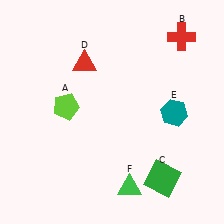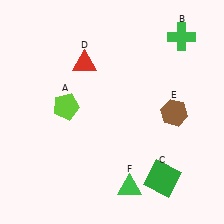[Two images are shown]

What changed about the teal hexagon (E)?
In Image 1, E is teal. In Image 2, it changed to brown.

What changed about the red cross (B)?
In Image 1, B is red. In Image 2, it changed to green.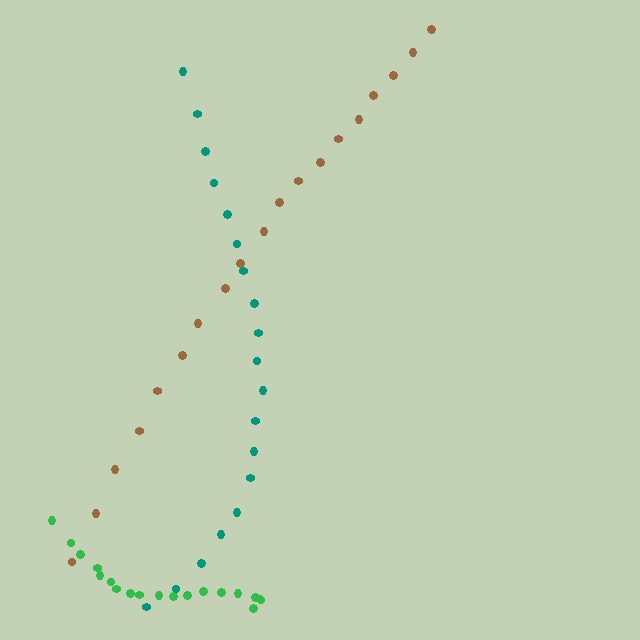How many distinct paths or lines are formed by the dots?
There are 3 distinct paths.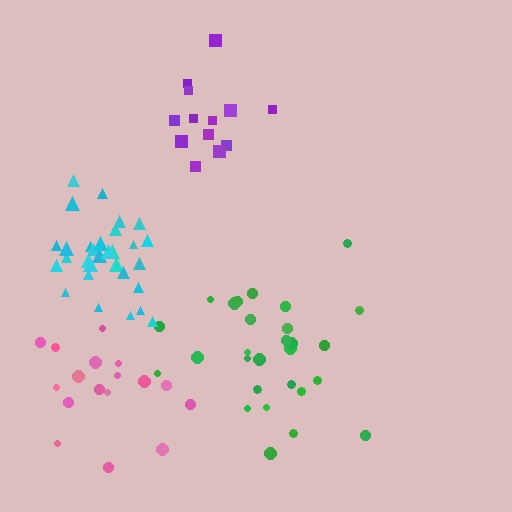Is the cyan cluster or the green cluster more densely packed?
Cyan.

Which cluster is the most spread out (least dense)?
Green.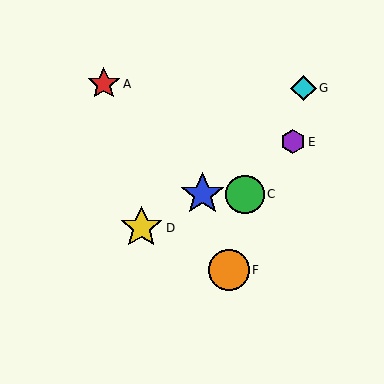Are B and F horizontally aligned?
No, B is at y≈194 and F is at y≈270.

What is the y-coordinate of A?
Object A is at y≈84.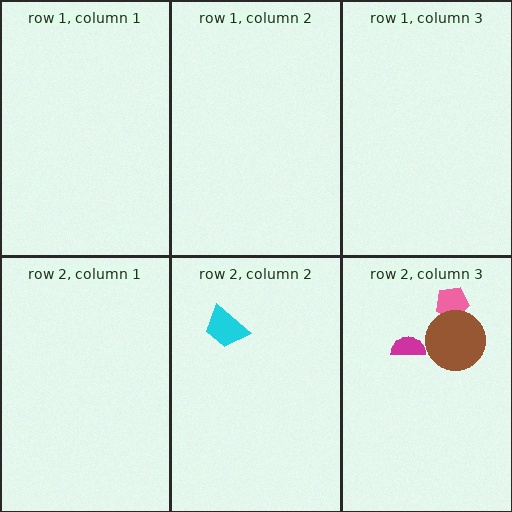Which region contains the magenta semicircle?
The row 2, column 3 region.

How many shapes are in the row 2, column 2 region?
1.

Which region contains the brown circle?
The row 2, column 3 region.